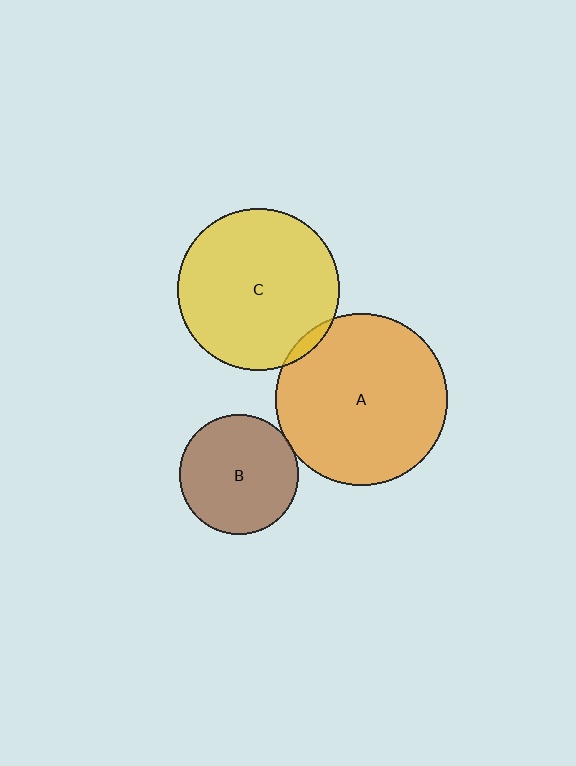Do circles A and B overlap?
Yes.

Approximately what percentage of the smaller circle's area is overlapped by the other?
Approximately 5%.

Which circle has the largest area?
Circle A (orange).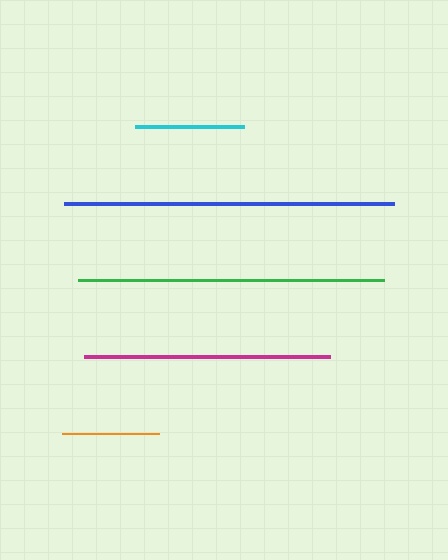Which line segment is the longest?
The blue line is the longest at approximately 330 pixels.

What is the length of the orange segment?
The orange segment is approximately 97 pixels long.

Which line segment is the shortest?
The orange line is the shortest at approximately 97 pixels.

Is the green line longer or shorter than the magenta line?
The green line is longer than the magenta line.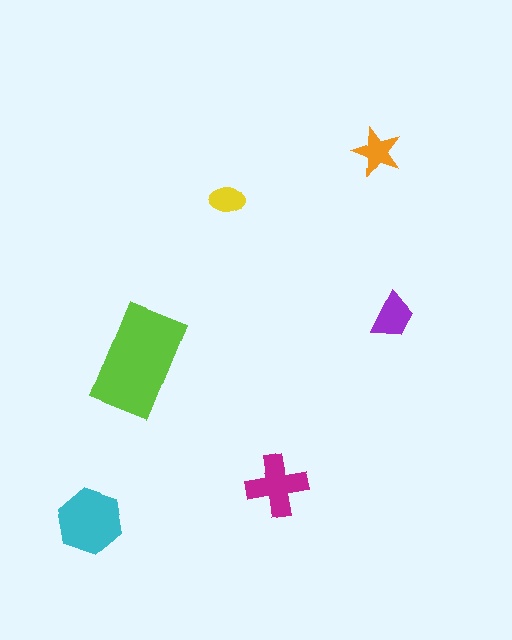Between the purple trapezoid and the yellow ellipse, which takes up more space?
The purple trapezoid.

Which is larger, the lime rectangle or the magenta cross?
The lime rectangle.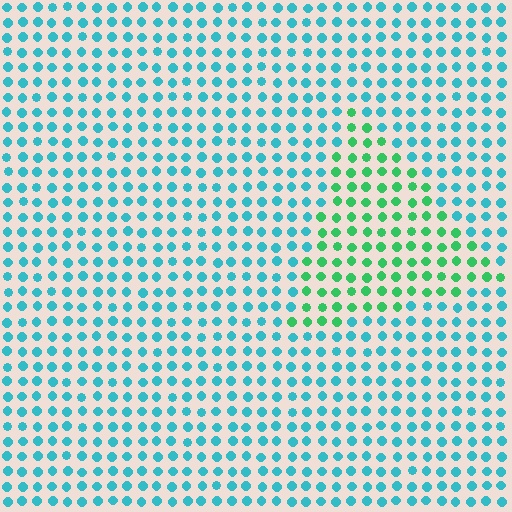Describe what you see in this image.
The image is filled with small cyan elements in a uniform arrangement. A triangle-shaped region is visible where the elements are tinted to a slightly different hue, forming a subtle color boundary.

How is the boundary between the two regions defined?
The boundary is defined purely by a slight shift in hue (about 46 degrees). Spacing, size, and orientation are identical on both sides.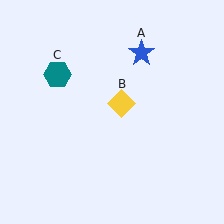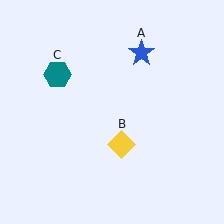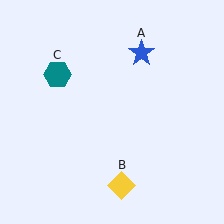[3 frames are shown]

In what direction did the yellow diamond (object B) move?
The yellow diamond (object B) moved down.